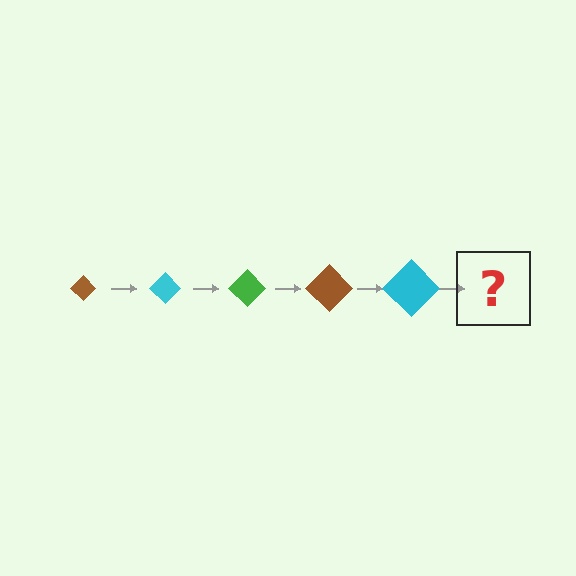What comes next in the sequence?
The next element should be a green diamond, larger than the previous one.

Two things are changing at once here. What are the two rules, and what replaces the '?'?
The two rules are that the diamond grows larger each step and the color cycles through brown, cyan, and green. The '?' should be a green diamond, larger than the previous one.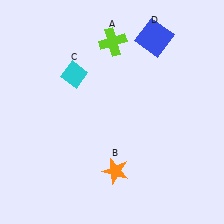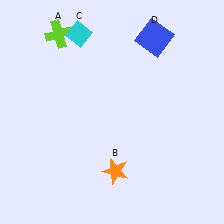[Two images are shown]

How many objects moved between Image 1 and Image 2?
2 objects moved between the two images.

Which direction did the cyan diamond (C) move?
The cyan diamond (C) moved up.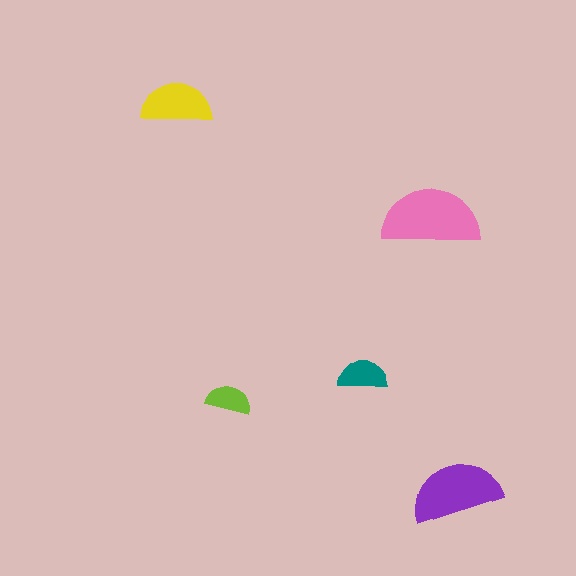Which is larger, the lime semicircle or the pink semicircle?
The pink one.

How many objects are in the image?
There are 5 objects in the image.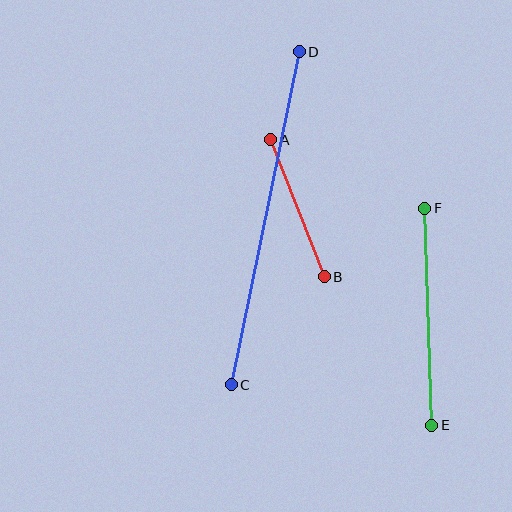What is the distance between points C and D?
The distance is approximately 340 pixels.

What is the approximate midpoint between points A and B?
The midpoint is at approximately (298, 208) pixels.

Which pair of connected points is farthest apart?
Points C and D are farthest apart.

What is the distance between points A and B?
The distance is approximately 147 pixels.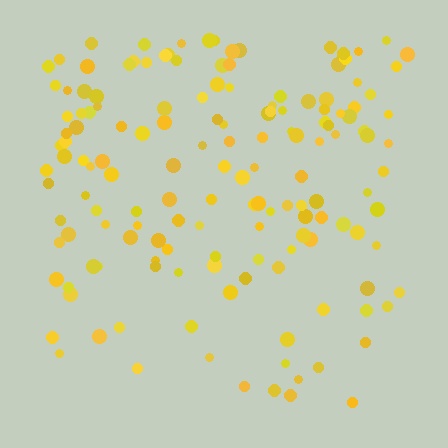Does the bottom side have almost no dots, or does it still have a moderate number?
Still a moderate number, just noticeably fewer than the top.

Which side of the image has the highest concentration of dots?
The top.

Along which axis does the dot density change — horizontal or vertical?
Vertical.